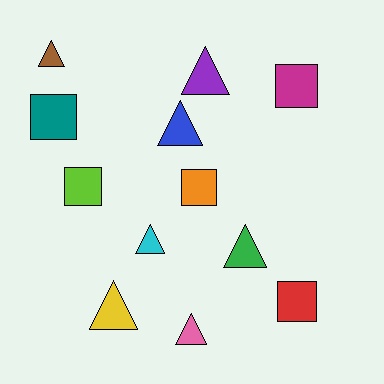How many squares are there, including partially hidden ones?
There are 5 squares.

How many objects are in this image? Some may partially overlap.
There are 12 objects.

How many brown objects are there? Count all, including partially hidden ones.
There is 1 brown object.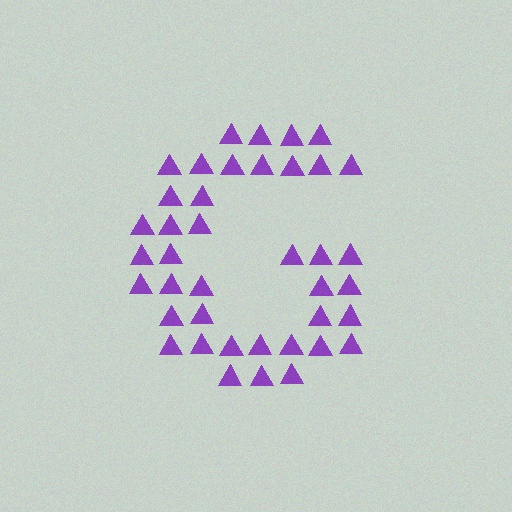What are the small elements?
The small elements are triangles.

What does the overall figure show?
The overall figure shows the letter G.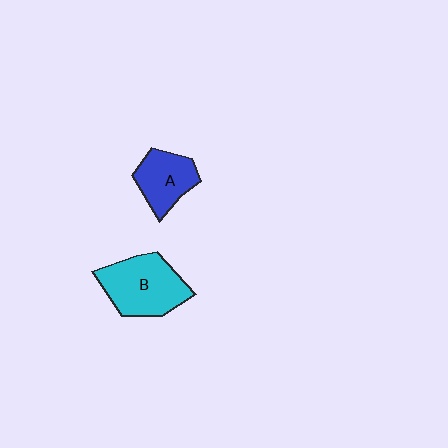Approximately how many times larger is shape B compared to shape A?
Approximately 1.5 times.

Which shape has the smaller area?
Shape A (blue).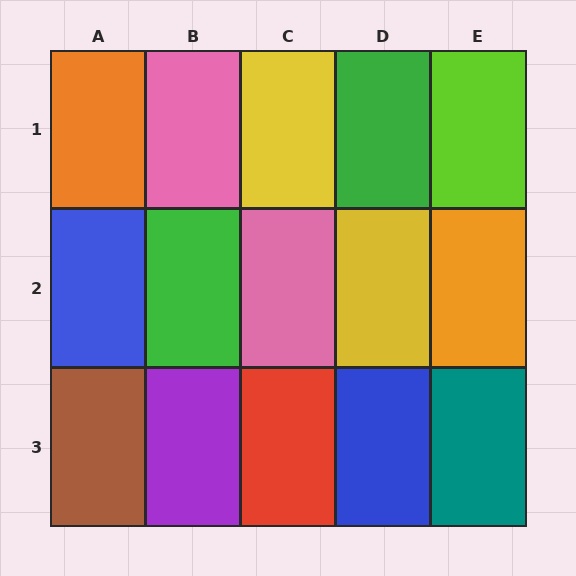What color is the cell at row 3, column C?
Red.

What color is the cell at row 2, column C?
Pink.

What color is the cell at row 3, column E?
Teal.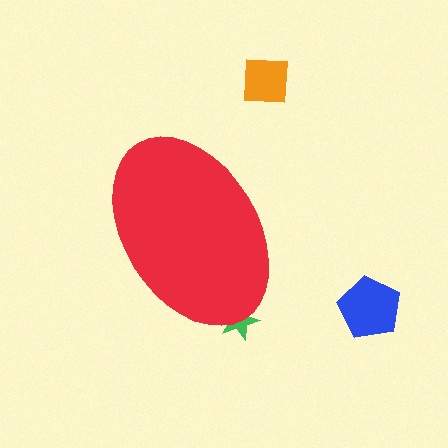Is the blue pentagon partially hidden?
No, the blue pentagon is fully visible.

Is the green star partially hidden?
Yes, the green star is partially hidden behind the red ellipse.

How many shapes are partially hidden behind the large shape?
1 shape is partially hidden.